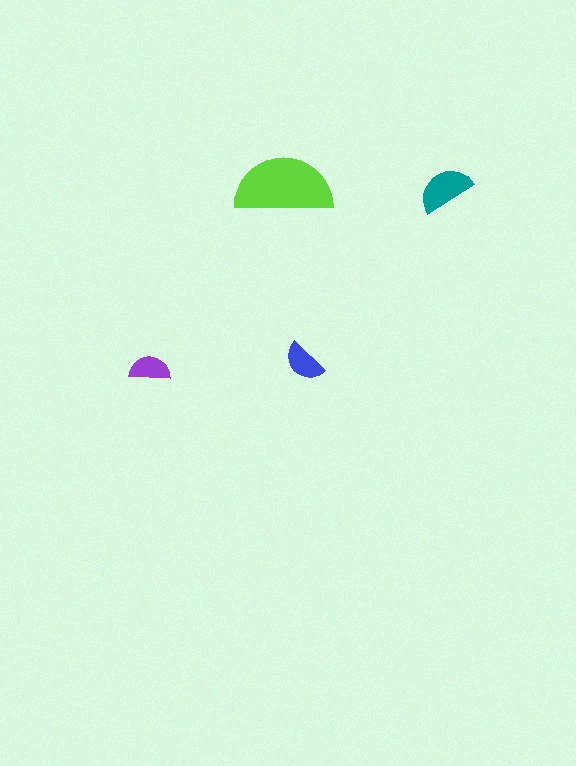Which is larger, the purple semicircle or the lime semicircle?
The lime one.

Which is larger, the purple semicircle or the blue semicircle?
The blue one.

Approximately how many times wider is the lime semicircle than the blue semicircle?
About 2.5 times wider.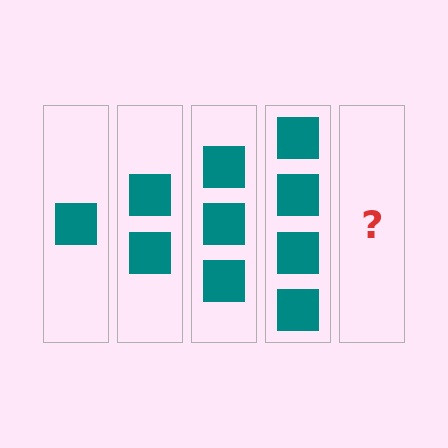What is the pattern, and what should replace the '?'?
The pattern is that each step adds one more square. The '?' should be 5 squares.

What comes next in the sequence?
The next element should be 5 squares.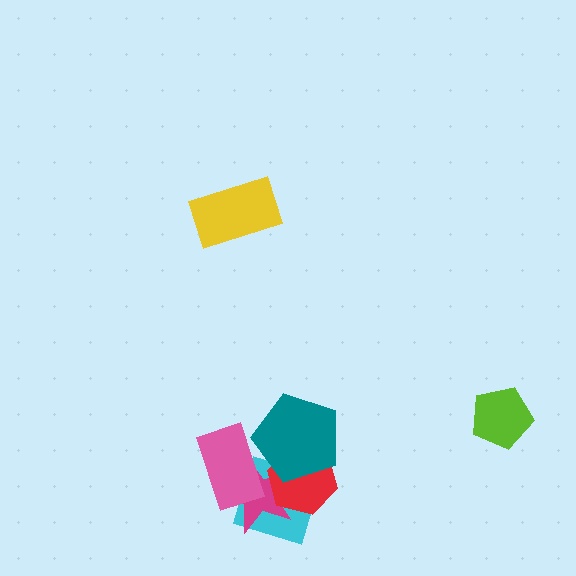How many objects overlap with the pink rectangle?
3 objects overlap with the pink rectangle.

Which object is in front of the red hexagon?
The teal pentagon is in front of the red hexagon.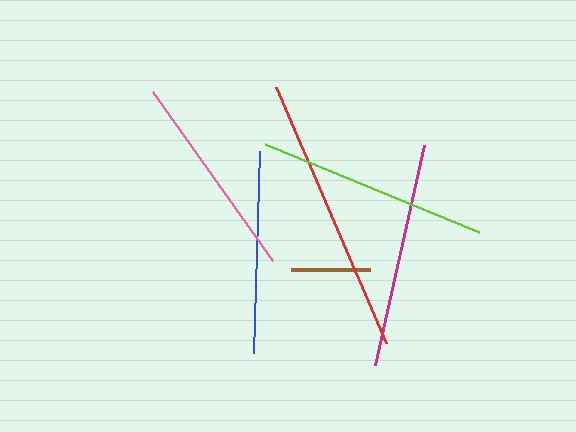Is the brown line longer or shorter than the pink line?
The pink line is longer than the brown line.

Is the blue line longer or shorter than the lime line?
The lime line is longer than the blue line.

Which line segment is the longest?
The red line is the longest at approximately 279 pixels.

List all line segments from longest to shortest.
From longest to shortest: red, lime, magenta, pink, blue, brown.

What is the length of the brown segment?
The brown segment is approximately 79 pixels long.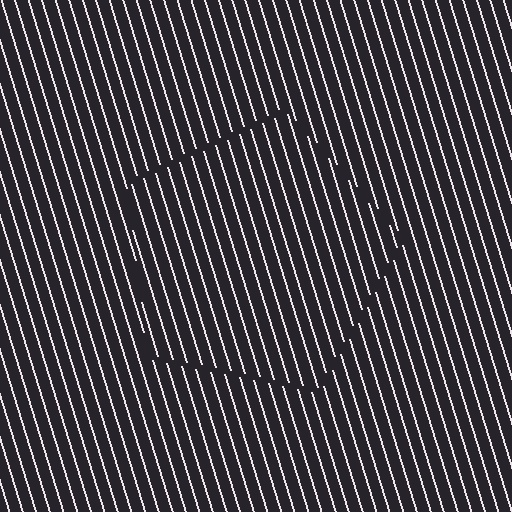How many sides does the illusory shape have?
5 sides — the line-ends trace a pentagon.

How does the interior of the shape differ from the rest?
The interior of the shape contains the same grating, shifted by half a period — the contour is defined by the phase discontinuity where line-ends from the inner and outer gratings abut.